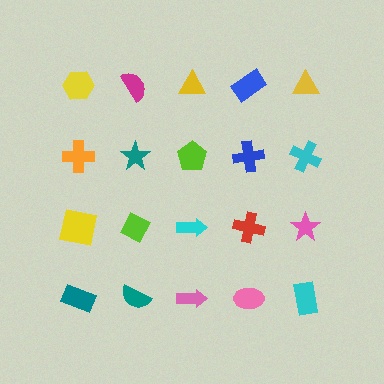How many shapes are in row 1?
5 shapes.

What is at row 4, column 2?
A teal semicircle.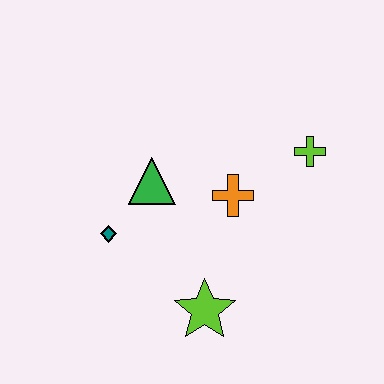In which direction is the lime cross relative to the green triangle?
The lime cross is to the right of the green triangle.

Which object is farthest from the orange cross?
The teal diamond is farthest from the orange cross.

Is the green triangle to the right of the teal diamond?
Yes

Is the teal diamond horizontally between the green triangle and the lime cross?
No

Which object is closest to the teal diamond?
The green triangle is closest to the teal diamond.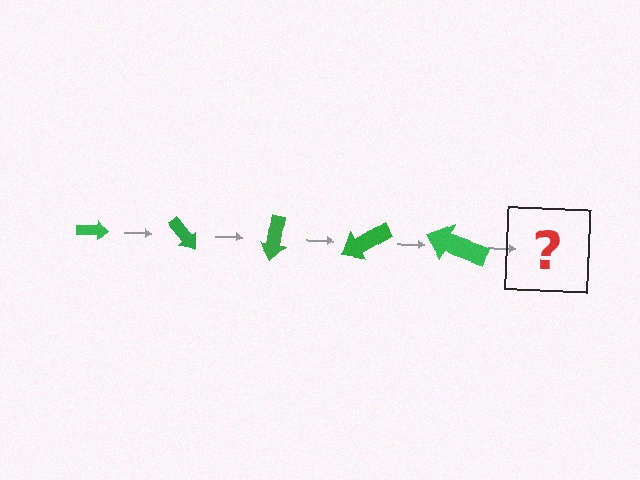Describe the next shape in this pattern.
It should be an arrow, larger than the previous one and rotated 250 degrees from the start.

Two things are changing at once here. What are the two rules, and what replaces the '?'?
The two rules are that the arrow grows larger each step and it rotates 50 degrees each step. The '?' should be an arrow, larger than the previous one and rotated 250 degrees from the start.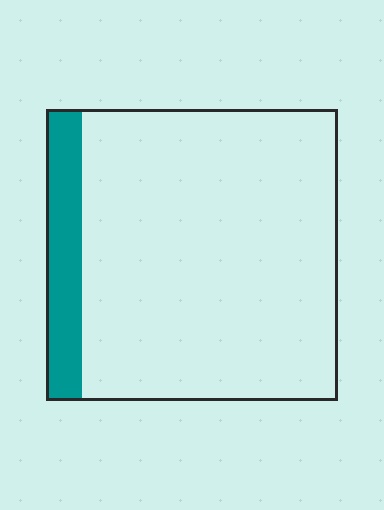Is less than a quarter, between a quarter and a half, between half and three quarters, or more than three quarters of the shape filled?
Less than a quarter.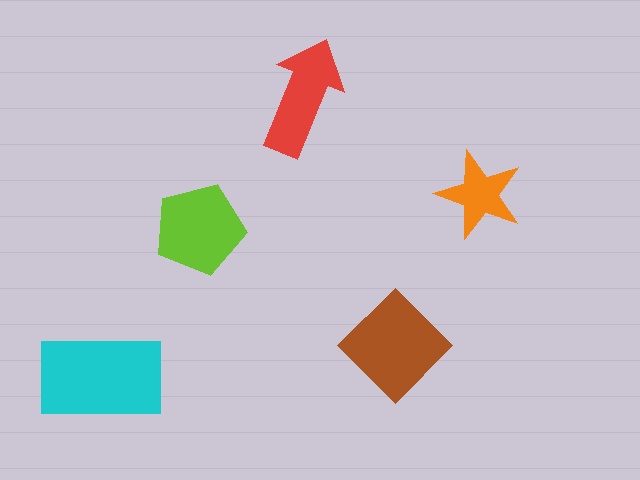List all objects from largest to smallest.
The cyan rectangle, the brown diamond, the lime pentagon, the red arrow, the orange star.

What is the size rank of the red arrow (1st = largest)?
4th.